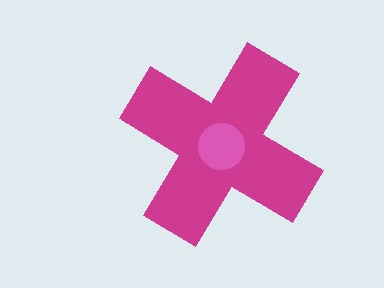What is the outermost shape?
The magenta cross.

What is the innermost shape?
The pink circle.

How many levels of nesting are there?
2.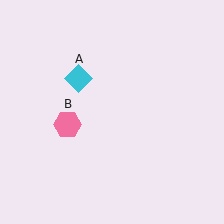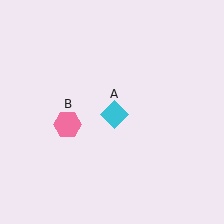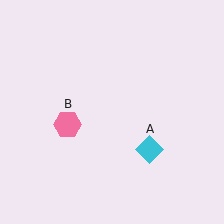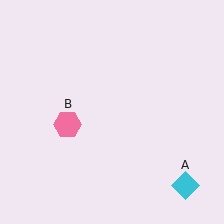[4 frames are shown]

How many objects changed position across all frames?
1 object changed position: cyan diamond (object A).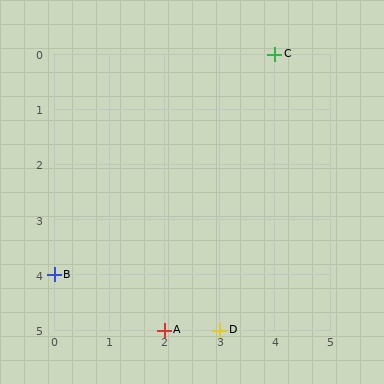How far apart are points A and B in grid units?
Points A and B are 2 columns and 1 row apart (about 2.2 grid units diagonally).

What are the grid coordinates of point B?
Point B is at grid coordinates (0, 4).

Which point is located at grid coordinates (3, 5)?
Point D is at (3, 5).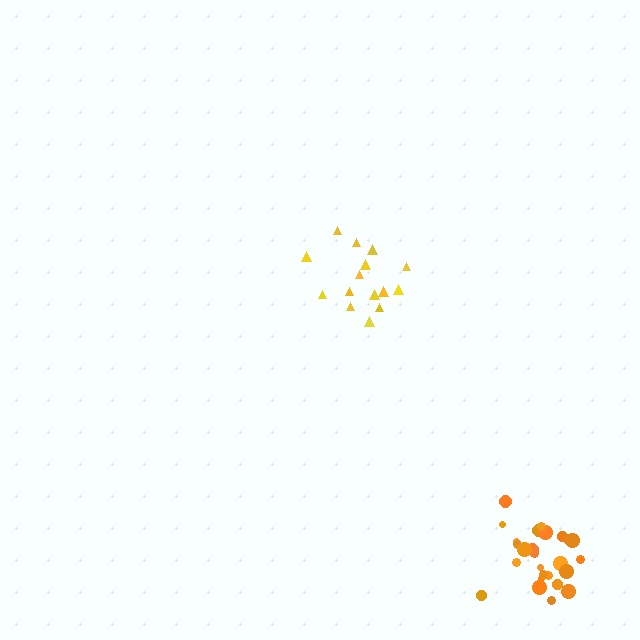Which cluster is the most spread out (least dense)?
Yellow.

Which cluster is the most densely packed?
Orange.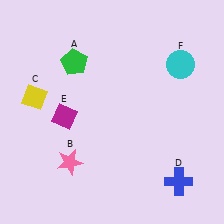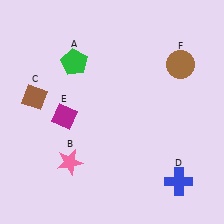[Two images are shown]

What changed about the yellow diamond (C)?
In Image 1, C is yellow. In Image 2, it changed to brown.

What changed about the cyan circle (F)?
In Image 1, F is cyan. In Image 2, it changed to brown.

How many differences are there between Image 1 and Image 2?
There are 2 differences between the two images.